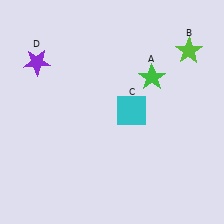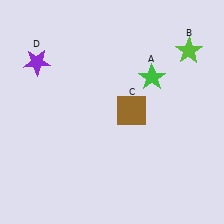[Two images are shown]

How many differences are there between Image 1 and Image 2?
There is 1 difference between the two images.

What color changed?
The square (C) changed from cyan in Image 1 to brown in Image 2.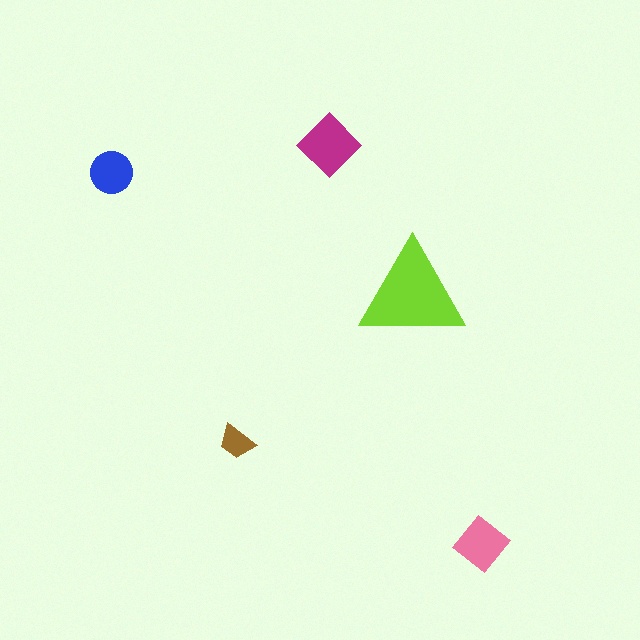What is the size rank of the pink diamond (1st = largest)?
3rd.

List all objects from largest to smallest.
The lime triangle, the magenta diamond, the pink diamond, the blue circle, the brown trapezoid.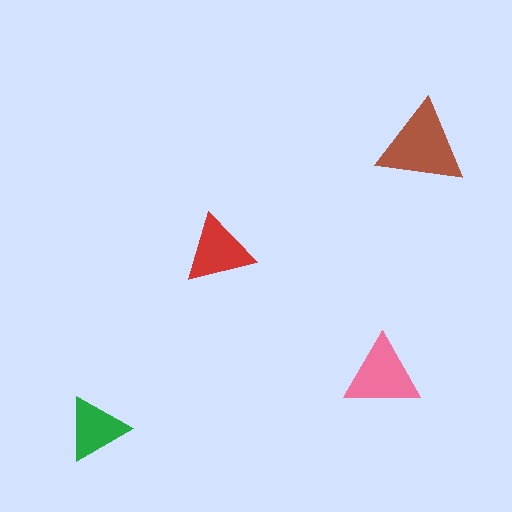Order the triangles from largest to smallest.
the brown one, the pink one, the red one, the green one.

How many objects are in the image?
There are 4 objects in the image.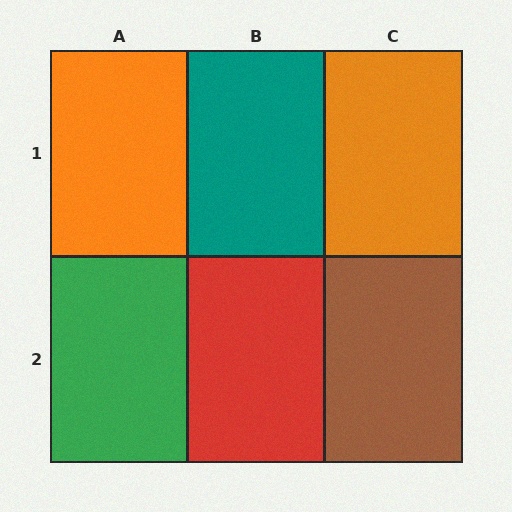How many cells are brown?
1 cell is brown.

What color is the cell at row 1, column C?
Orange.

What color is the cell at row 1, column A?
Orange.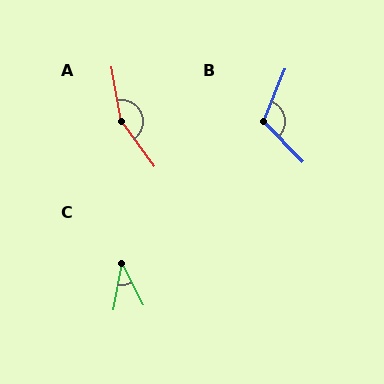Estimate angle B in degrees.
Approximately 113 degrees.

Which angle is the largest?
A, at approximately 155 degrees.